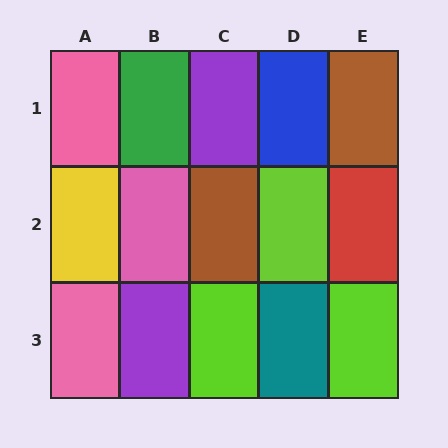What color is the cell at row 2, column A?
Yellow.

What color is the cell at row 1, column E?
Brown.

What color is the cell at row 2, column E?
Red.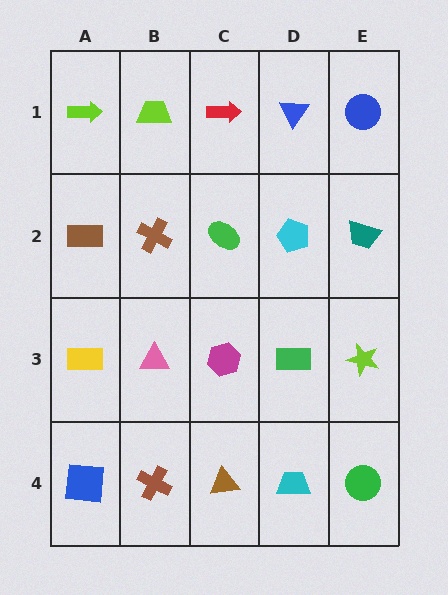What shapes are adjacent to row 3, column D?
A cyan pentagon (row 2, column D), a cyan trapezoid (row 4, column D), a magenta hexagon (row 3, column C), a lime star (row 3, column E).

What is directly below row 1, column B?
A brown cross.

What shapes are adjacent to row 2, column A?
A lime arrow (row 1, column A), a yellow rectangle (row 3, column A), a brown cross (row 2, column B).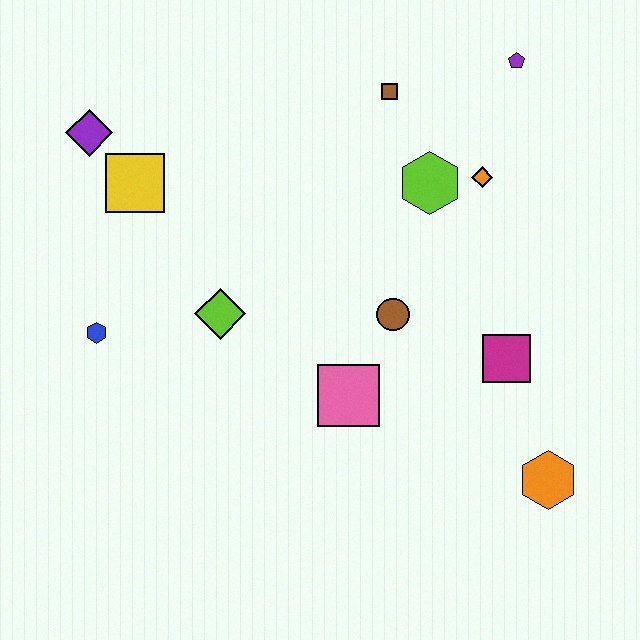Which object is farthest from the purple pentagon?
The blue hexagon is farthest from the purple pentagon.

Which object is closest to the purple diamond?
The yellow square is closest to the purple diamond.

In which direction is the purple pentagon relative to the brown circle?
The purple pentagon is above the brown circle.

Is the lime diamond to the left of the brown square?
Yes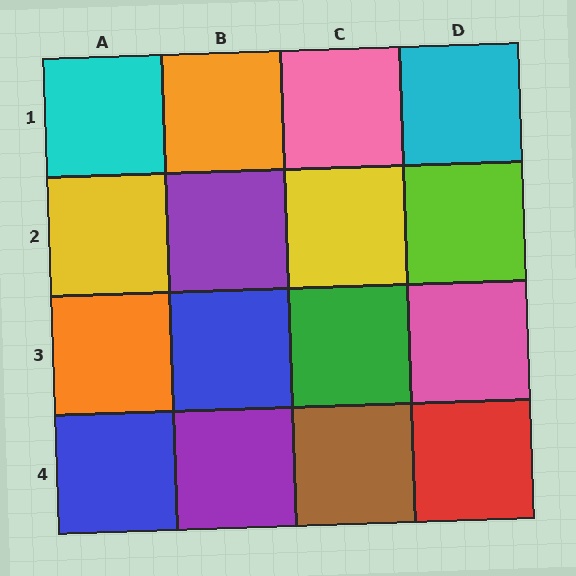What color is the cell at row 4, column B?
Purple.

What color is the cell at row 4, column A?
Blue.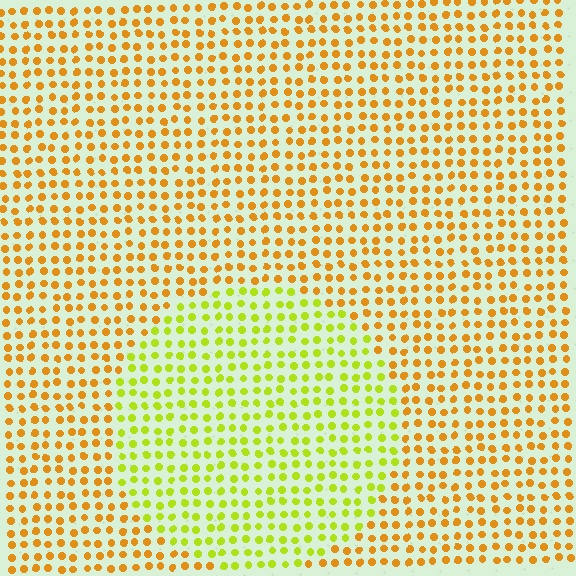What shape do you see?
I see a circle.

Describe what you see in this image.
The image is filled with small orange elements in a uniform arrangement. A circle-shaped region is visible where the elements are tinted to a slightly different hue, forming a subtle color boundary.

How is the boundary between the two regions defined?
The boundary is defined purely by a slight shift in hue (about 40 degrees). Spacing, size, and orientation are identical on both sides.